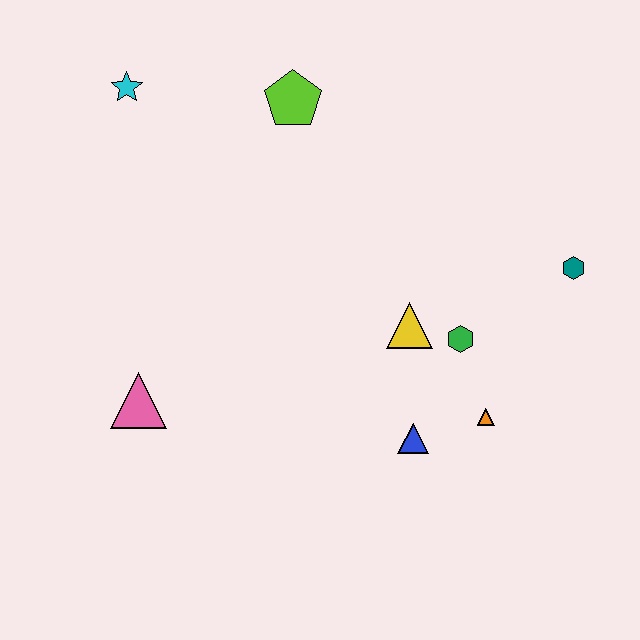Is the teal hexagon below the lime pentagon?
Yes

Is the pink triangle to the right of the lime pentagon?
No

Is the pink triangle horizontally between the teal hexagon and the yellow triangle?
No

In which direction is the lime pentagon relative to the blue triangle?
The lime pentagon is above the blue triangle.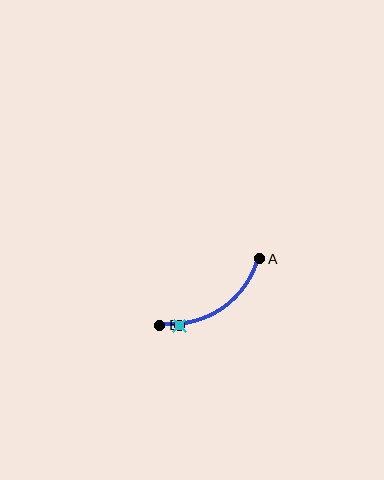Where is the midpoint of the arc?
The arc midpoint is the point on the curve farthest from the straight line joining A and B. It sits below and to the right of that line.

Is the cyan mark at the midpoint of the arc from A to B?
No. The cyan mark lies on the arc but is closer to endpoint B. The arc midpoint would be at the point on the curve equidistant along the arc from both A and B.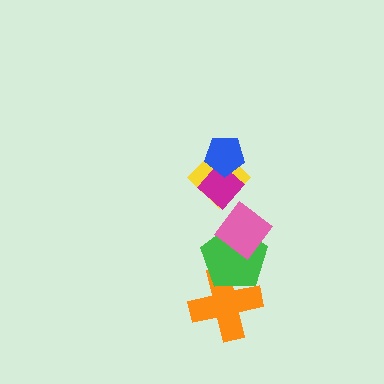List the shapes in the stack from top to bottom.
From top to bottom: the blue pentagon, the magenta diamond, the yellow diamond, the pink diamond, the green pentagon, the orange cross.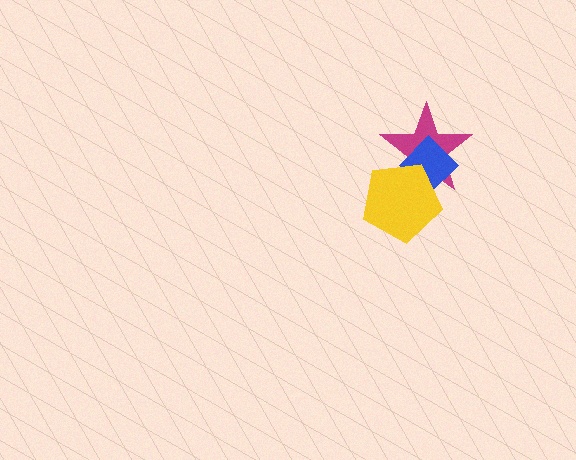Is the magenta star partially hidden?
Yes, it is partially covered by another shape.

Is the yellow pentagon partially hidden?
No, no other shape covers it.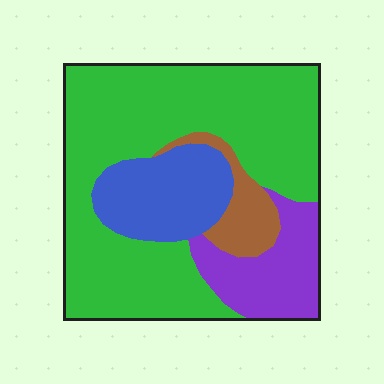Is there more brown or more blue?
Blue.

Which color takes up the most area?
Green, at roughly 60%.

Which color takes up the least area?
Brown, at roughly 5%.